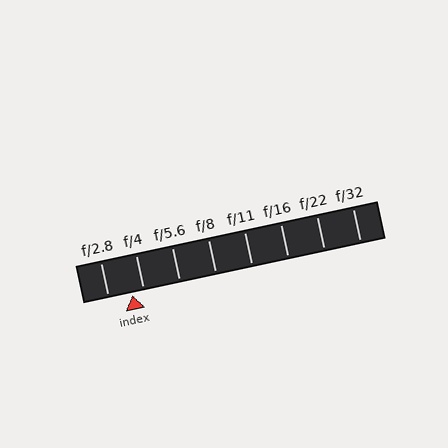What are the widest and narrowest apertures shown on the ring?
The widest aperture shown is f/2.8 and the narrowest is f/32.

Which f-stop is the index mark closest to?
The index mark is closest to f/4.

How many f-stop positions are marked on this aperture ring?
There are 8 f-stop positions marked.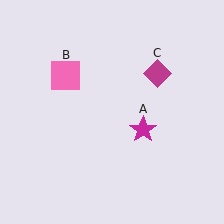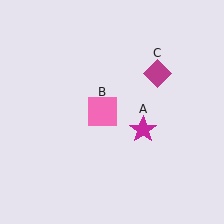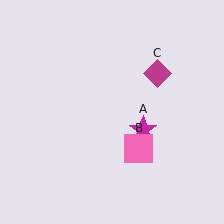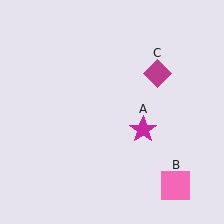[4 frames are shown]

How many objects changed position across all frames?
1 object changed position: pink square (object B).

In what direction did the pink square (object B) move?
The pink square (object B) moved down and to the right.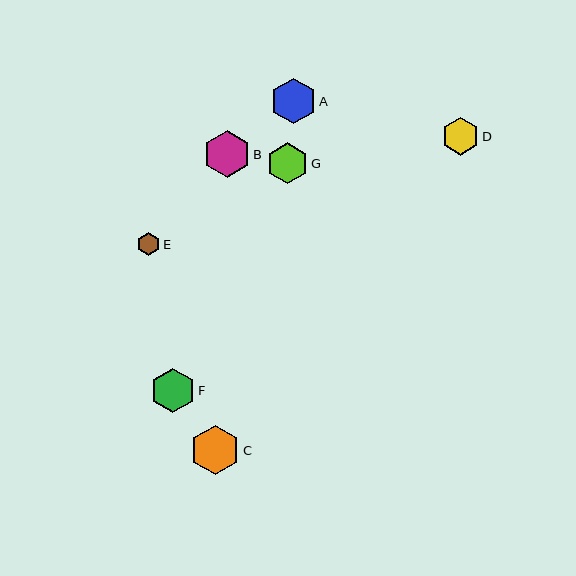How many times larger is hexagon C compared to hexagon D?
Hexagon C is approximately 1.3 times the size of hexagon D.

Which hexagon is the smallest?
Hexagon E is the smallest with a size of approximately 23 pixels.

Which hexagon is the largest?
Hexagon C is the largest with a size of approximately 49 pixels.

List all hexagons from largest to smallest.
From largest to smallest: C, B, A, F, G, D, E.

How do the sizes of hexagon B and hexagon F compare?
Hexagon B and hexagon F are approximately the same size.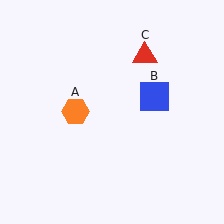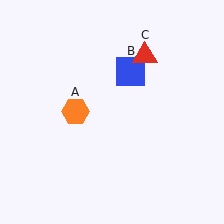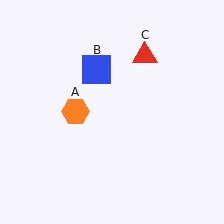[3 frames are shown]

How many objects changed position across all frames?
1 object changed position: blue square (object B).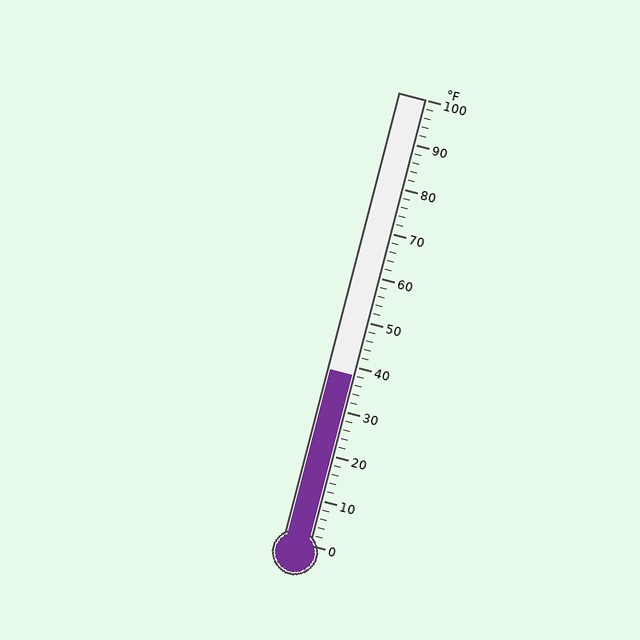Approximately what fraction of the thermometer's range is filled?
The thermometer is filled to approximately 40% of its range.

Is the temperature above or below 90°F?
The temperature is below 90°F.